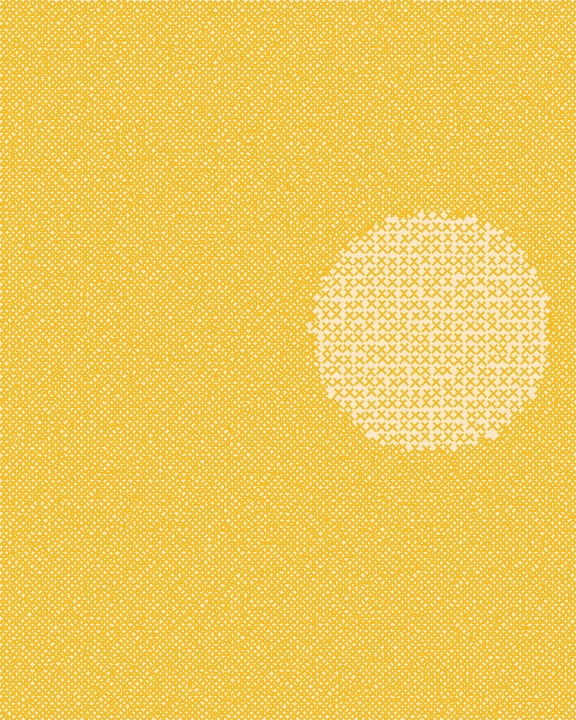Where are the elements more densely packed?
The elements are more densely packed outside the circle boundary.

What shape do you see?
I see a circle.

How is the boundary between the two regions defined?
The boundary is defined by a change in element density (approximately 2.9x ratio). All elements are the same color, size, and shape.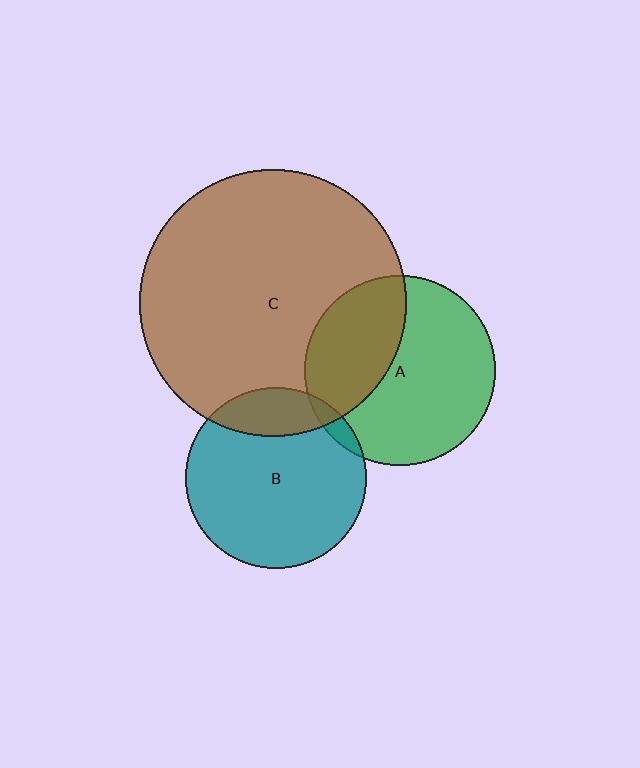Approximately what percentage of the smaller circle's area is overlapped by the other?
Approximately 5%.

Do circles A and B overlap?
Yes.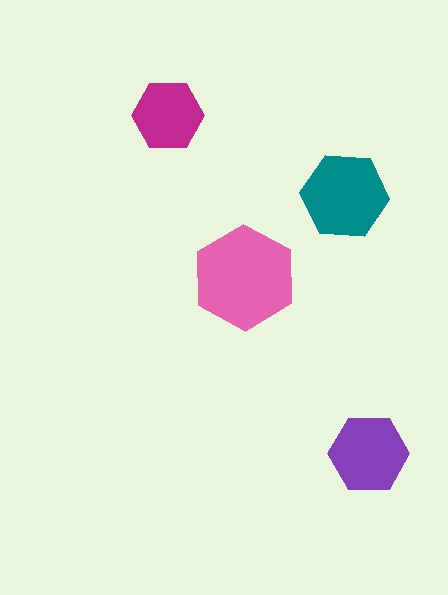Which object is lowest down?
The purple hexagon is bottommost.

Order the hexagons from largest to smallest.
the pink one, the teal one, the purple one, the magenta one.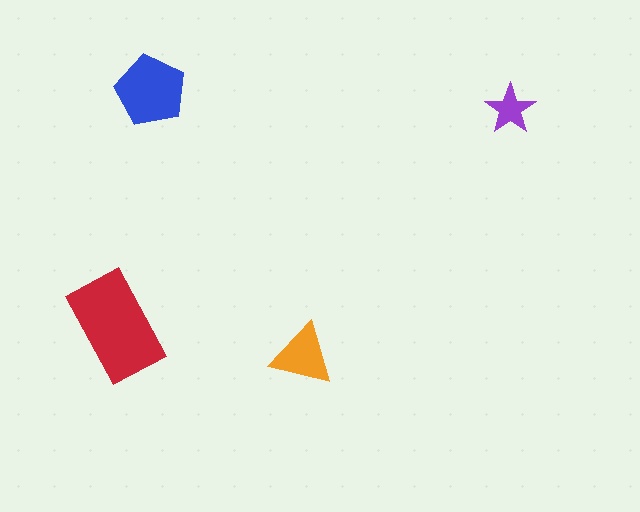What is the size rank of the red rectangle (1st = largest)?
1st.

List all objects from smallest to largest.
The purple star, the orange triangle, the blue pentagon, the red rectangle.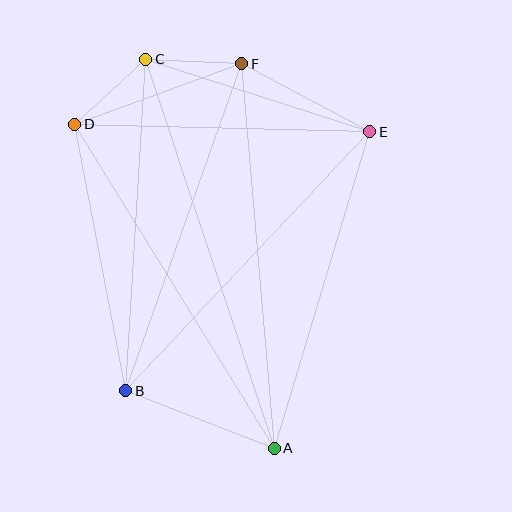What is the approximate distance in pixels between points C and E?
The distance between C and E is approximately 236 pixels.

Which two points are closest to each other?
Points C and D are closest to each other.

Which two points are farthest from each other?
Points A and C are farthest from each other.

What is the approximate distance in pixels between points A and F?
The distance between A and F is approximately 386 pixels.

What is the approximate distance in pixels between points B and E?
The distance between B and E is approximately 356 pixels.